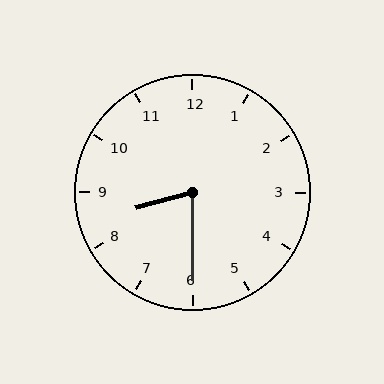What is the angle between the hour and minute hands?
Approximately 75 degrees.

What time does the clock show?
8:30.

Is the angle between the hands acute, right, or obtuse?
It is acute.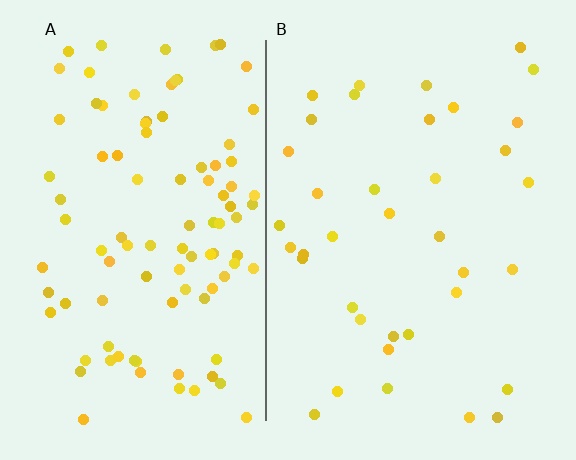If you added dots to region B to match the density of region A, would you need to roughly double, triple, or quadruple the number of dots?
Approximately triple.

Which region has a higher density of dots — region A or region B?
A (the left).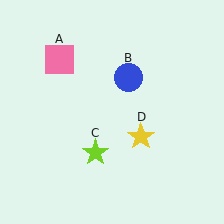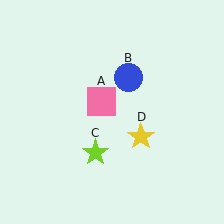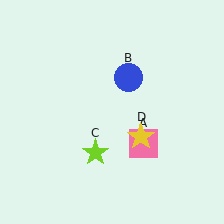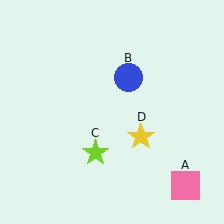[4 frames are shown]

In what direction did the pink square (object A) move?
The pink square (object A) moved down and to the right.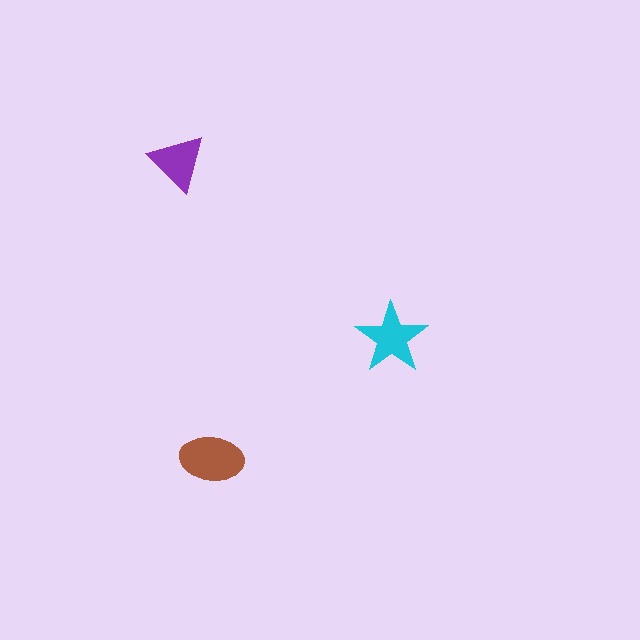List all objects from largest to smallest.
The brown ellipse, the cyan star, the purple triangle.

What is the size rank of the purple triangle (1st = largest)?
3rd.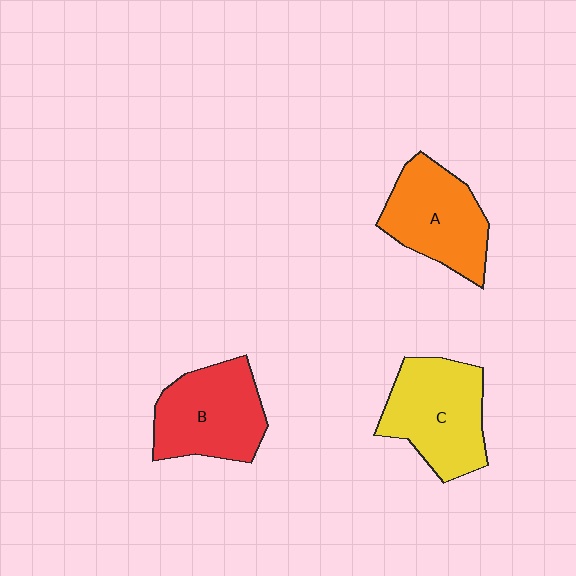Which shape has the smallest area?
Shape A (orange).